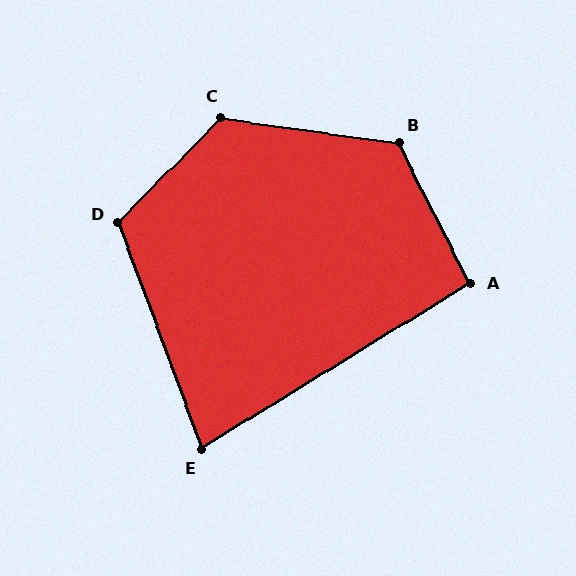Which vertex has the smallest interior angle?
E, at approximately 79 degrees.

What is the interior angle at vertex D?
Approximately 115 degrees (obtuse).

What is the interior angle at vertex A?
Approximately 95 degrees (approximately right).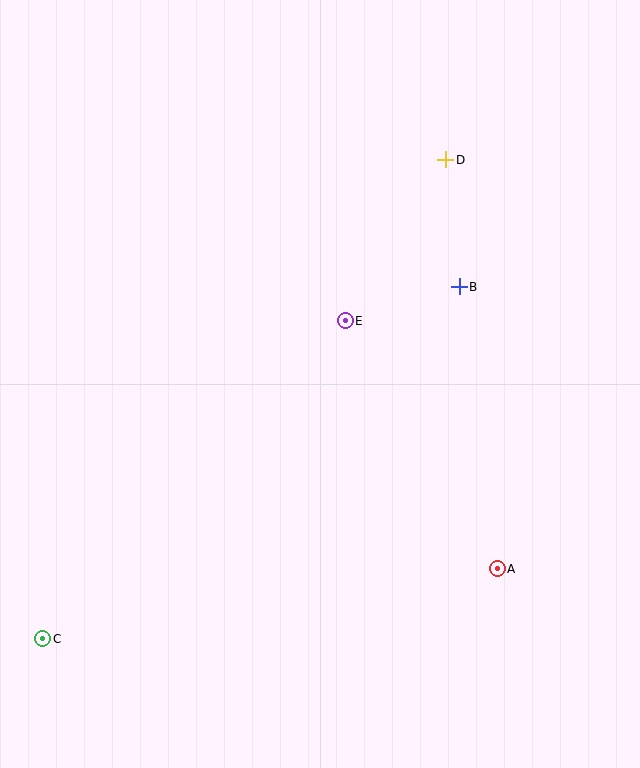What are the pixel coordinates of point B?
Point B is at (459, 287).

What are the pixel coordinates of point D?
Point D is at (446, 160).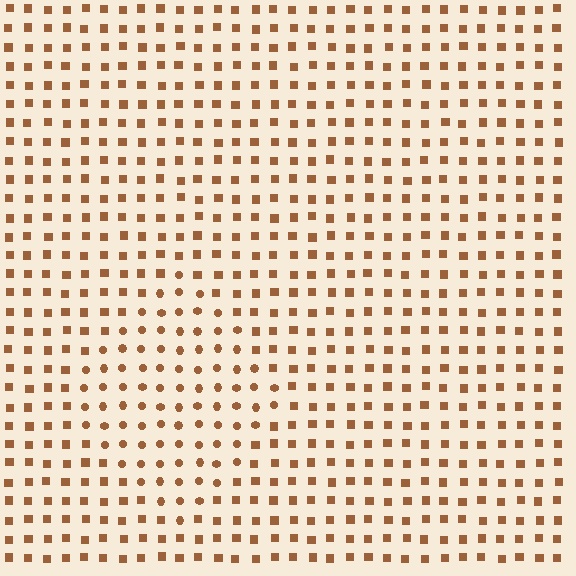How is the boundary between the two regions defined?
The boundary is defined by a change in element shape: circles inside vs. squares outside. All elements share the same color and spacing.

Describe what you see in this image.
The image is filled with small brown elements arranged in a uniform grid. A diamond-shaped region contains circles, while the surrounding area contains squares. The boundary is defined purely by the change in element shape.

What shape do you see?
I see a diamond.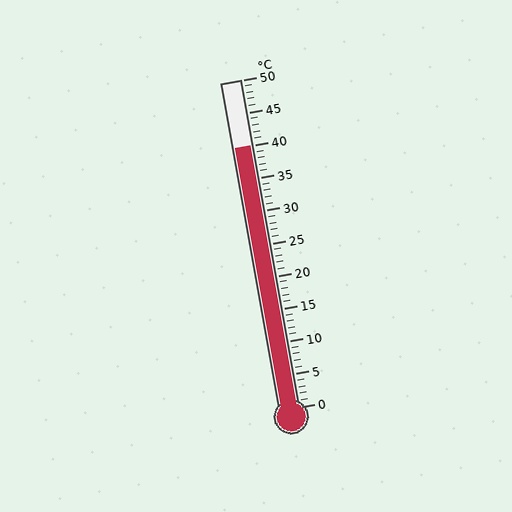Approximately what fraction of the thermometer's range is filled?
The thermometer is filled to approximately 80% of its range.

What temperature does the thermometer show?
The thermometer shows approximately 40°C.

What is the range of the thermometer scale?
The thermometer scale ranges from 0°C to 50°C.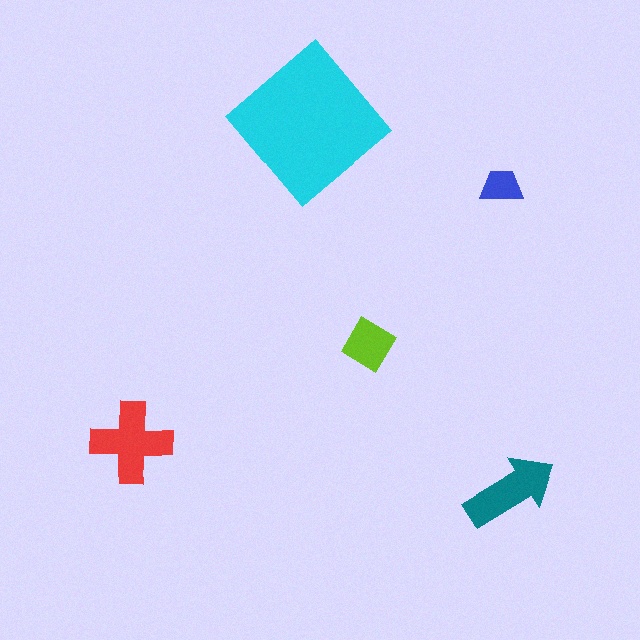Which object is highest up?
The cyan diamond is topmost.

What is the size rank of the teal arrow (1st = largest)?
3rd.